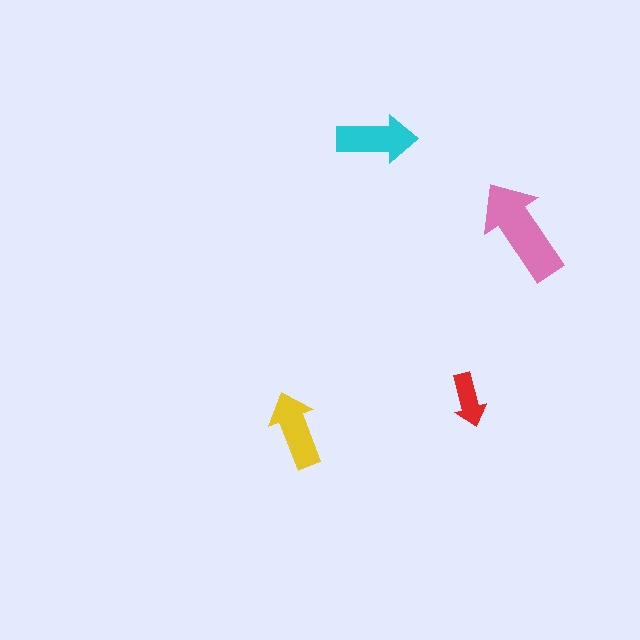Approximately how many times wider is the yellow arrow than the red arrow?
About 1.5 times wider.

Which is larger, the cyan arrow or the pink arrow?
The pink one.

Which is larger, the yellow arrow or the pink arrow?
The pink one.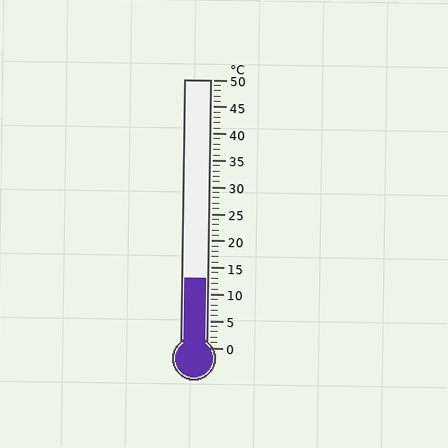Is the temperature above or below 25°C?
The temperature is below 25°C.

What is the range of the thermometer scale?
The thermometer scale ranges from 0°C to 50°C.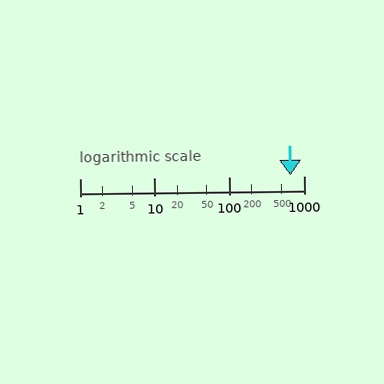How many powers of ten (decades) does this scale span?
The scale spans 3 decades, from 1 to 1000.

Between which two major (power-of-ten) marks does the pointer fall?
The pointer is between 100 and 1000.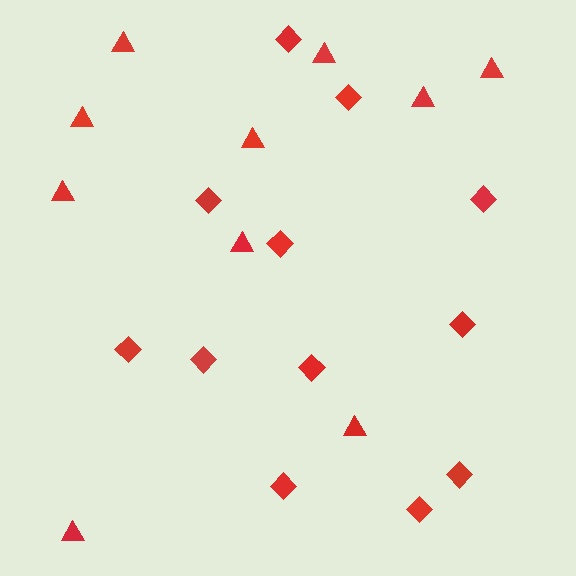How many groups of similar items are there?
There are 2 groups: one group of triangles (10) and one group of diamonds (12).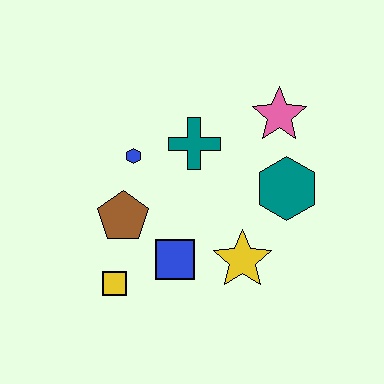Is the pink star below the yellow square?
No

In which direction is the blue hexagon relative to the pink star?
The blue hexagon is to the left of the pink star.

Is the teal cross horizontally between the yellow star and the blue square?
Yes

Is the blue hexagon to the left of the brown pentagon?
No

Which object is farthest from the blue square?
The pink star is farthest from the blue square.